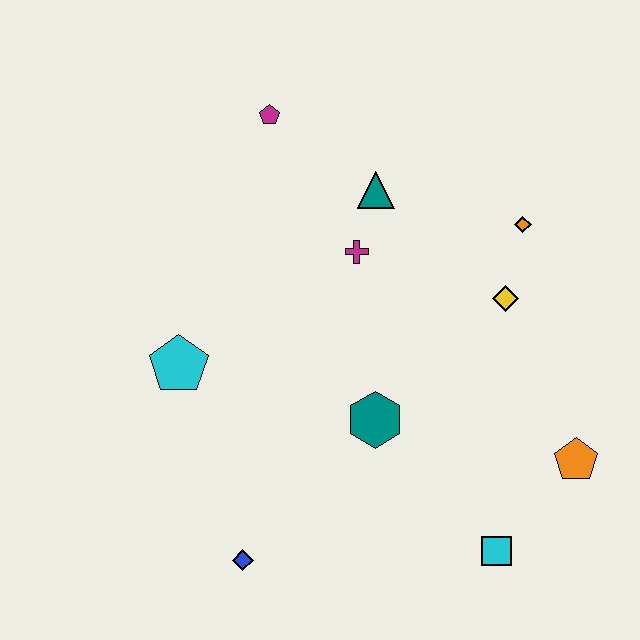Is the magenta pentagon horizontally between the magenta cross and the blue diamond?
Yes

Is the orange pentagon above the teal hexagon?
No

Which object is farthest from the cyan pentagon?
The orange pentagon is farthest from the cyan pentagon.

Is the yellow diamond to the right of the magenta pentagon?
Yes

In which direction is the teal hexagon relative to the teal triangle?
The teal hexagon is below the teal triangle.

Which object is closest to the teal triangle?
The magenta cross is closest to the teal triangle.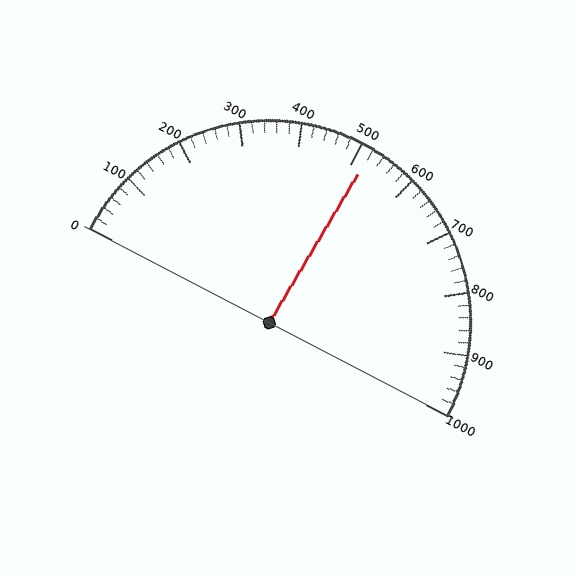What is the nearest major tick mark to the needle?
The nearest major tick mark is 500.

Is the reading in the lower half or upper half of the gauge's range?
The reading is in the upper half of the range (0 to 1000).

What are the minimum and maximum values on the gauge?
The gauge ranges from 0 to 1000.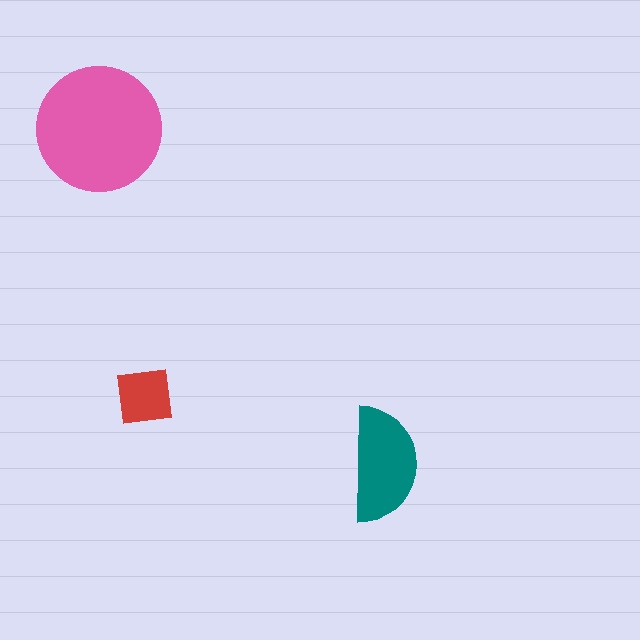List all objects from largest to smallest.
The pink circle, the teal semicircle, the red square.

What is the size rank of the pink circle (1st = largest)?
1st.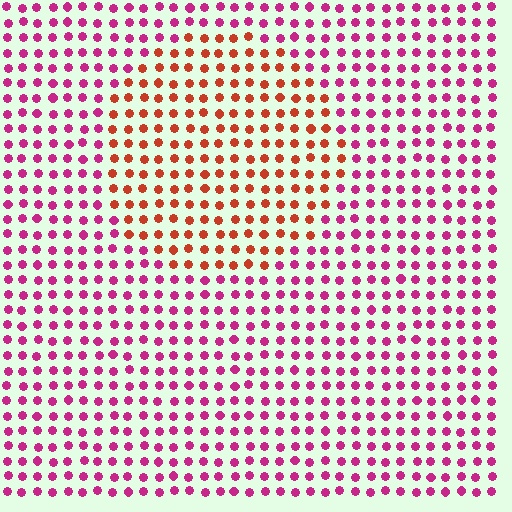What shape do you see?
I see a circle.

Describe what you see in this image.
The image is filled with small magenta elements in a uniform arrangement. A circle-shaped region is visible where the elements are tinted to a slightly different hue, forming a subtle color boundary.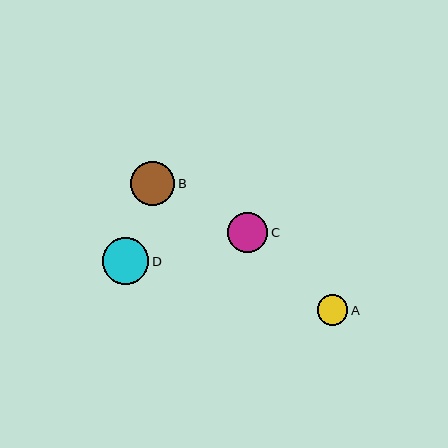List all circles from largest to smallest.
From largest to smallest: D, B, C, A.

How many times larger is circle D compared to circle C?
Circle D is approximately 1.2 times the size of circle C.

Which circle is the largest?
Circle D is the largest with a size of approximately 47 pixels.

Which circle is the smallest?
Circle A is the smallest with a size of approximately 30 pixels.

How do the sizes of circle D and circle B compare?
Circle D and circle B are approximately the same size.